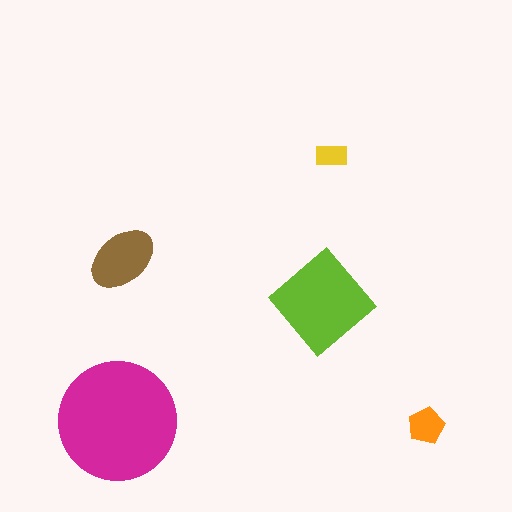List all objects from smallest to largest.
The yellow rectangle, the orange pentagon, the brown ellipse, the lime diamond, the magenta circle.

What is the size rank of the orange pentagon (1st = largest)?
4th.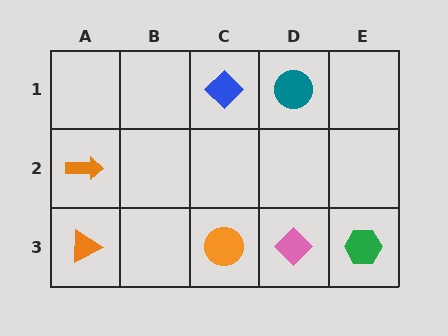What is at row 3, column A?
An orange triangle.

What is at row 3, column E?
A green hexagon.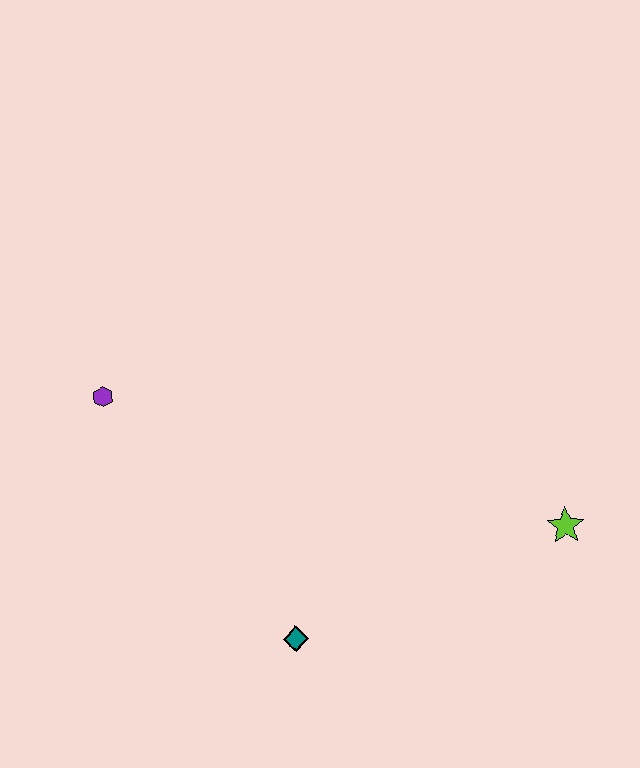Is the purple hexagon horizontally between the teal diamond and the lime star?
No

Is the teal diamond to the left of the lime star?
Yes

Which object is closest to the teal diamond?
The lime star is closest to the teal diamond.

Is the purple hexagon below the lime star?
No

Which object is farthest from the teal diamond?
The purple hexagon is farthest from the teal diamond.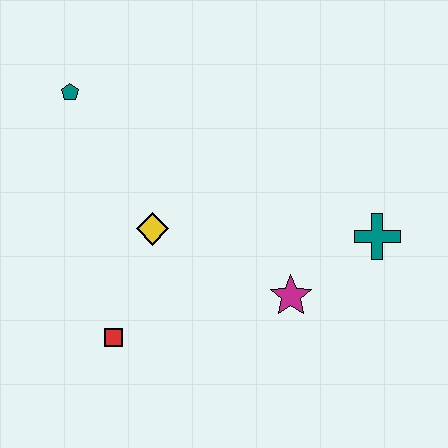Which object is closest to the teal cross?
The magenta star is closest to the teal cross.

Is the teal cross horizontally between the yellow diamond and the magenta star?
No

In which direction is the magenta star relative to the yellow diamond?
The magenta star is to the right of the yellow diamond.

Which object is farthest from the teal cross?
The teal pentagon is farthest from the teal cross.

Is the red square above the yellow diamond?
No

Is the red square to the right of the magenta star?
No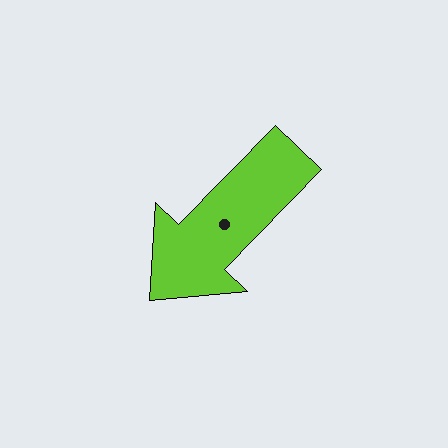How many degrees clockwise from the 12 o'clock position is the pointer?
Approximately 224 degrees.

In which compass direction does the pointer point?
Southwest.